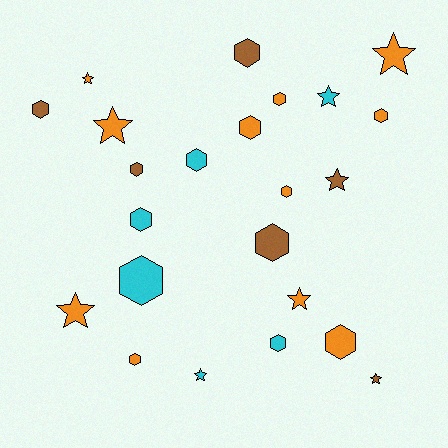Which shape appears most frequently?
Hexagon, with 14 objects.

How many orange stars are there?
There are 5 orange stars.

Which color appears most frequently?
Orange, with 11 objects.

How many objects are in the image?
There are 23 objects.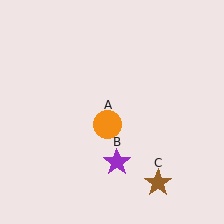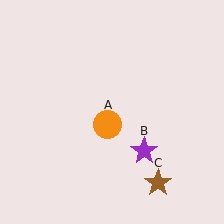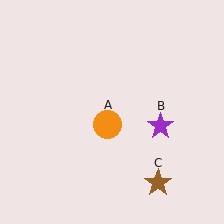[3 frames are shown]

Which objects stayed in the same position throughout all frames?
Orange circle (object A) and brown star (object C) remained stationary.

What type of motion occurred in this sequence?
The purple star (object B) rotated counterclockwise around the center of the scene.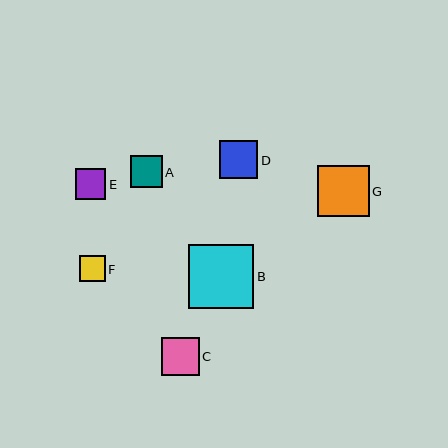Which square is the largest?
Square B is the largest with a size of approximately 65 pixels.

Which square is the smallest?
Square F is the smallest with a size of approximately 26 pixels.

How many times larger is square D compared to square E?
Square D is approximately 1.3 times the size of square E.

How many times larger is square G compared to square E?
Square G is approximately 1.7 times the size of square E.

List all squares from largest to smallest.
From largest to smallest: B, G, C, D, A, E, F.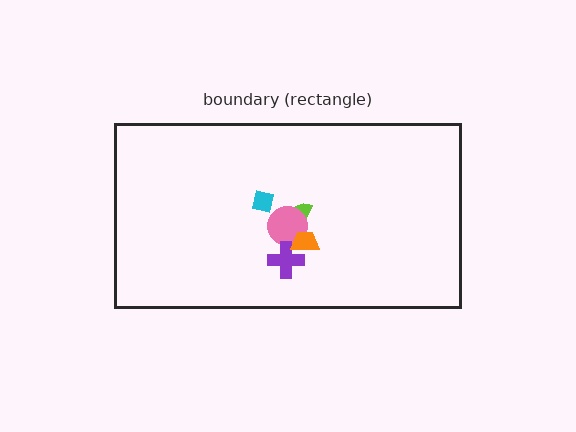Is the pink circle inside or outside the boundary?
Inside.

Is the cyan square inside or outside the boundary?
Inside.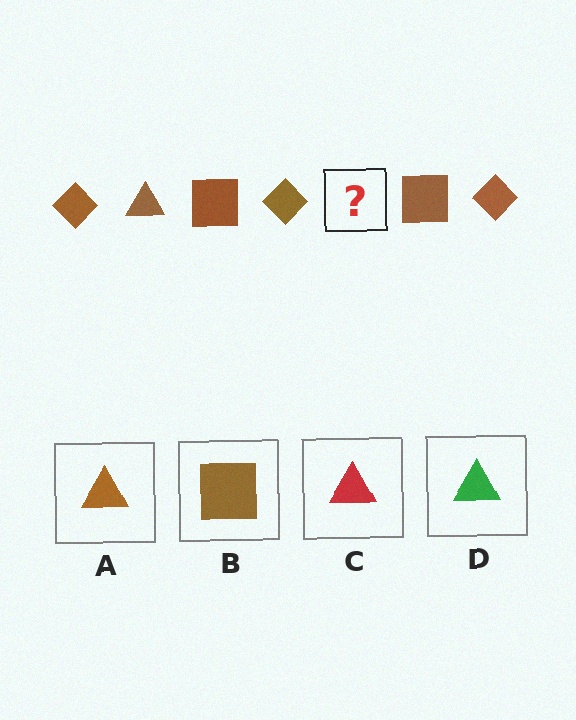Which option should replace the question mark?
Option A.